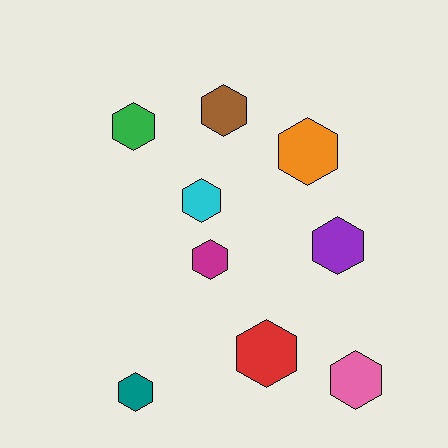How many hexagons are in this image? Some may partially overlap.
There are 9 hexagons.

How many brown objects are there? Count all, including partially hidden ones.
There is 1 brown object.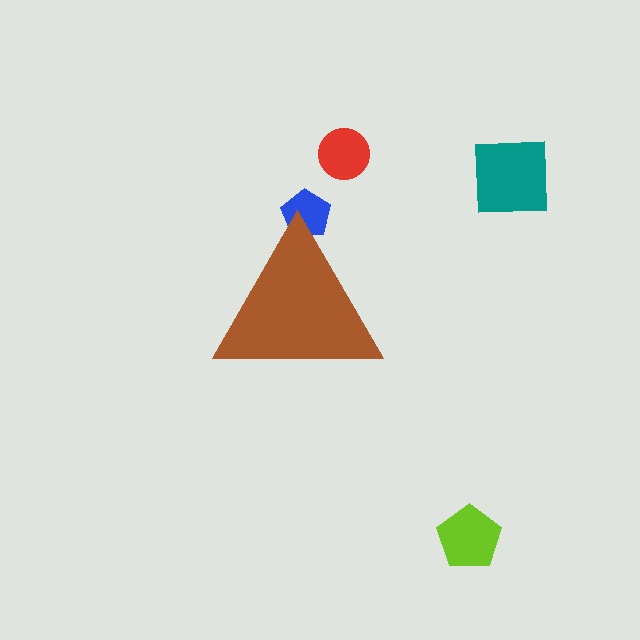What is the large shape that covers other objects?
A brown triangle.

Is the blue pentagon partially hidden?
Yes, the blue pentagon is partially hidden behind the brown triangle.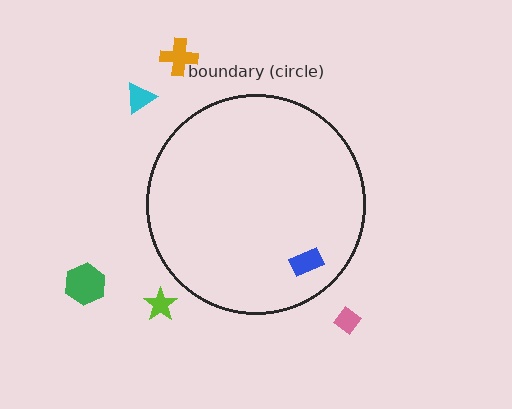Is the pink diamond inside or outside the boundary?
Outside.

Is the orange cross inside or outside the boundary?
Outside.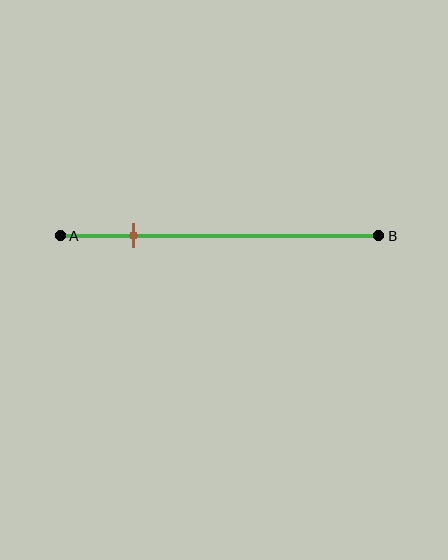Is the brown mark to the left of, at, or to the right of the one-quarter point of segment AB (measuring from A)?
The brown mark is approximately at the one-quarter point of segment AB.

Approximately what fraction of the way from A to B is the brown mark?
The brown mark is approximately 25% of the way from A to B.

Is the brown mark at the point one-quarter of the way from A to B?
Yes, the mark is approximately at the one-quarter point.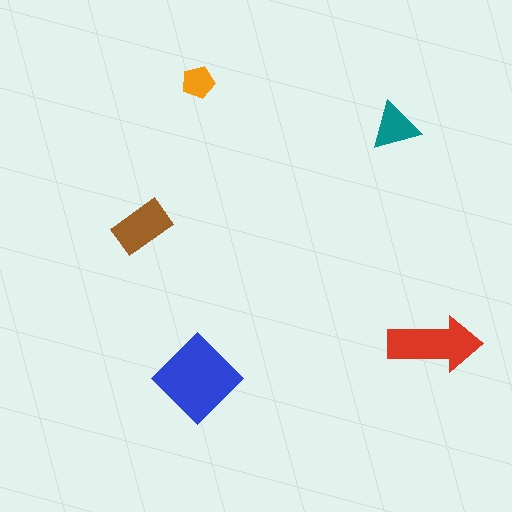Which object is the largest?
The blue diamond.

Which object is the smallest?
The orange pentagon.